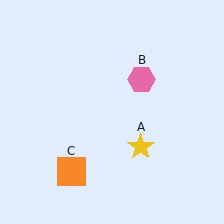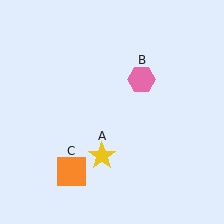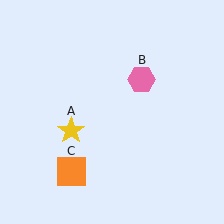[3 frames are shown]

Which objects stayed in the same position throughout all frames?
Pink hexagon (object B) and orange square (object C) remained stationary.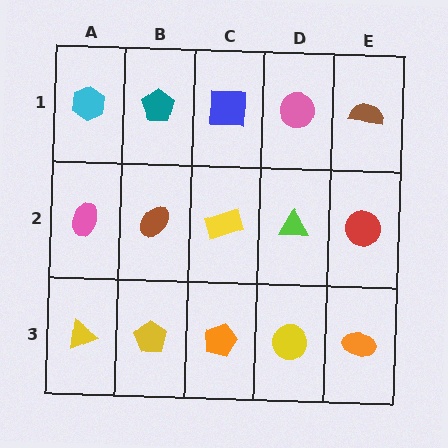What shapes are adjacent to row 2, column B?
A teal pentagon (row 1, column B), a yellow pentagon (row 3, column B), a pink ellipse (row 2, column A), a yellow rectangle (row 2, column C).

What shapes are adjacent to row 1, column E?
A red circle (row 2, column E), a pink circle (row 1, column D).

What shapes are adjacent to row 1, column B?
A brown ellipse (row 2, column B), a cyan hexagon (row 1, column A), a blue square (row 1, column C).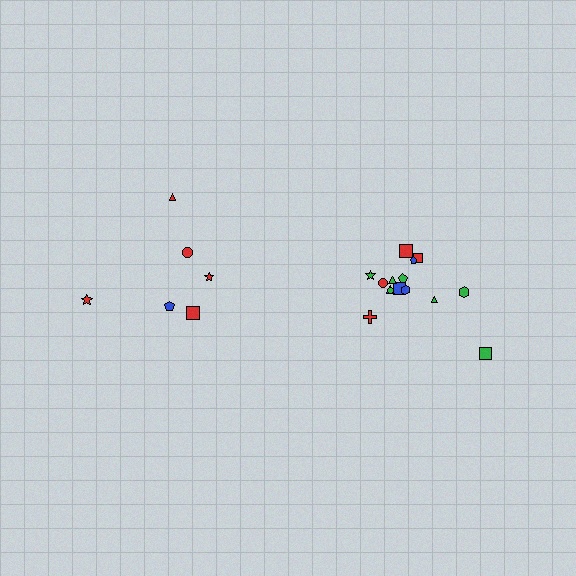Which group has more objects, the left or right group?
The right group.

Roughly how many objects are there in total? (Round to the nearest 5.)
Roughly 20 objects in total.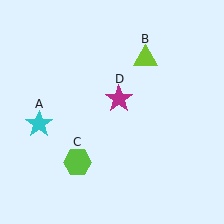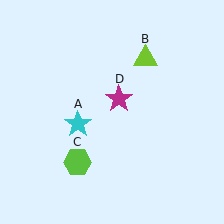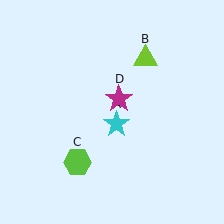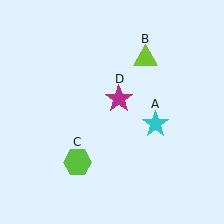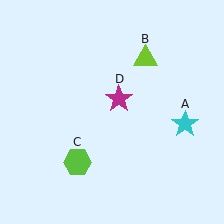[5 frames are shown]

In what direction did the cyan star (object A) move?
The cyan star (object A) moved right.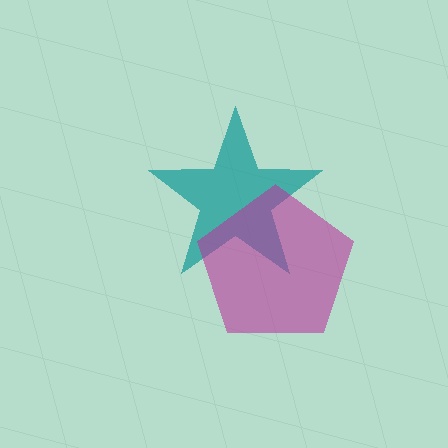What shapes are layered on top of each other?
The layered shapes are: a teal star, a magenta pentagon.